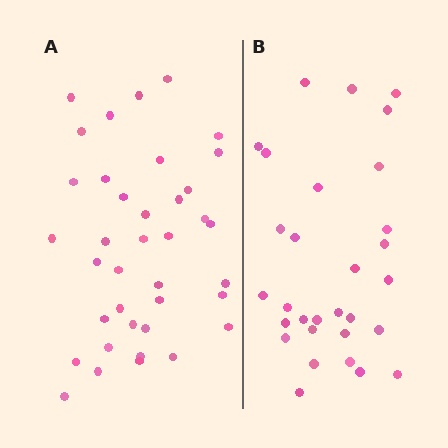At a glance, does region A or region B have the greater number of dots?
Region A (the left region) has more dots.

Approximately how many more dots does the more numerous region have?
Region A has roughly 8 or so more dots than region B.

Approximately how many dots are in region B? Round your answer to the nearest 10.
About 30 dots.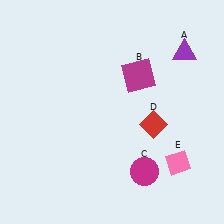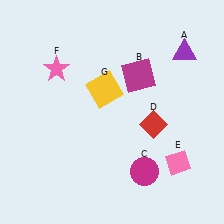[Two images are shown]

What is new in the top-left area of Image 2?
A yellow square (G) was added in the top-left area of Image 2.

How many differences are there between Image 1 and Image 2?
There are 2 differences between the two images.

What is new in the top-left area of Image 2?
A pink star (F) was added in the top-left area of Image 2.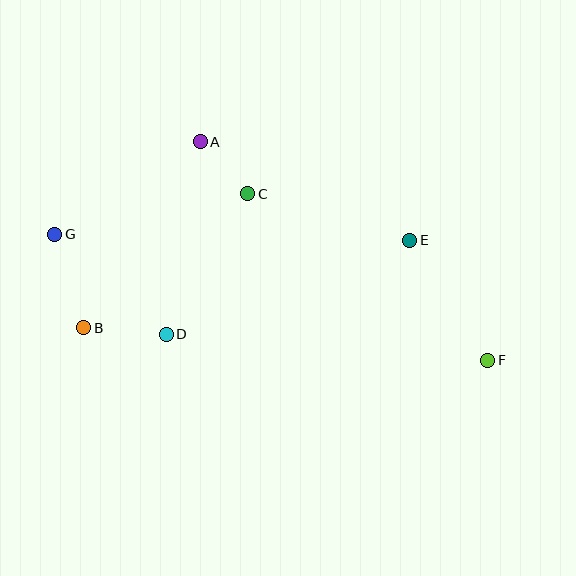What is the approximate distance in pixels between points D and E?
The distance between D and E is approximately 261 pixels.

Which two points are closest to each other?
Points A and C are closest to each other.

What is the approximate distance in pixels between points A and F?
The distance between A and F is approximately 361 pixels.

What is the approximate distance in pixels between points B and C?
The distance between B and C is approximately 211 pixels.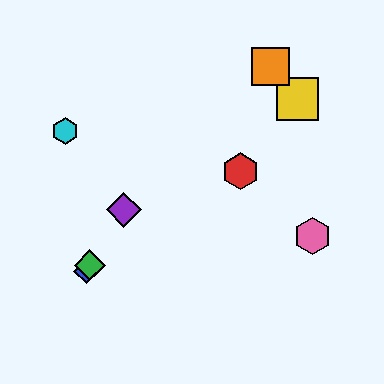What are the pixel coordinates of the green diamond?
The green diamond is at (90, 265).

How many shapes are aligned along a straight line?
3 shapes (the blue diamond, the green diamond, the purple diamond) are aligned along a straight line.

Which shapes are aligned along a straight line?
The blue diamond, the green diamond, the purple diamond are aligned along a straight line.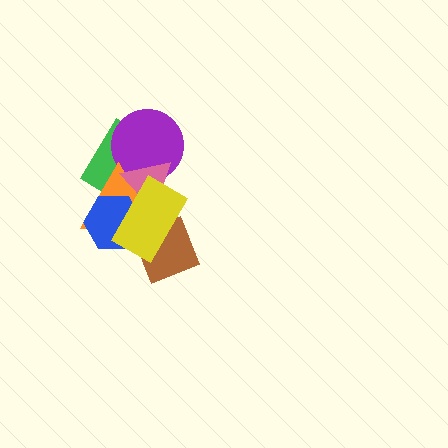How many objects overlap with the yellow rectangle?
5 objects overlap with the yellow rectangle.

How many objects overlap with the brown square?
1 object overlaps with the brown square.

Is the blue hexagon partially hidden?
Yes, it is partially covered by another shape.